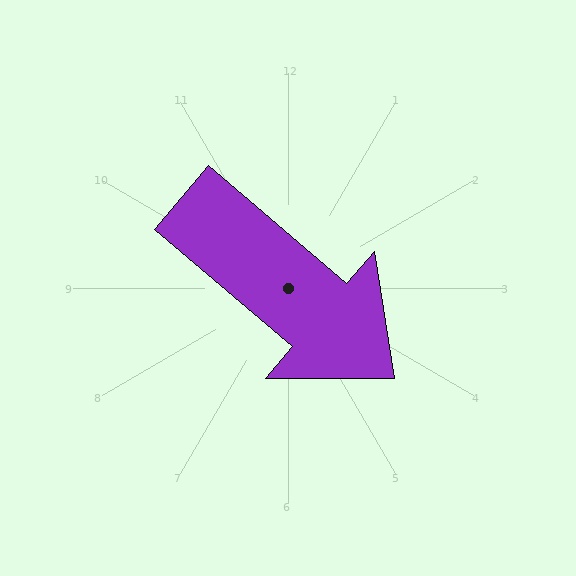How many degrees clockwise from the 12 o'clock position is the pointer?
Approximately 130 degrees.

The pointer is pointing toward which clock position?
Roughly 4 o'clock.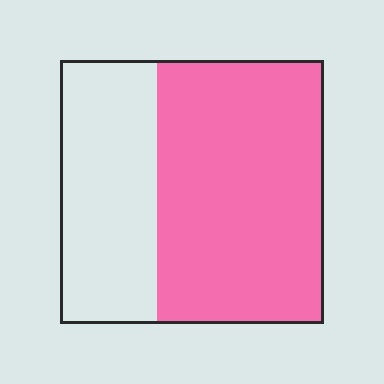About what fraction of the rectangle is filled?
About five eighths (5/8).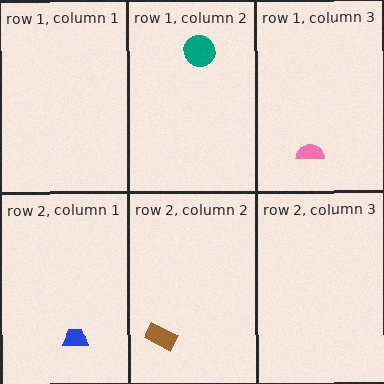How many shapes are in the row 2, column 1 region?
1.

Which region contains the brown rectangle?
The row 2, column 2 region.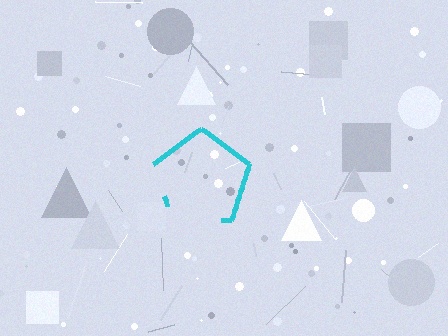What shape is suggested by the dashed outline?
The dashed outline suggests a pentagon.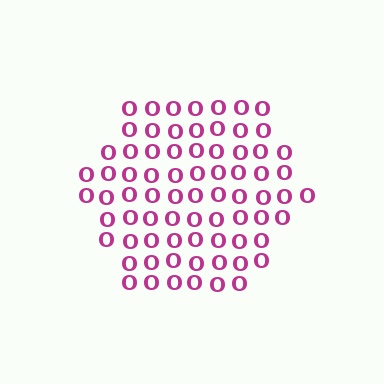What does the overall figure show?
The overall figure shows a hexagon.